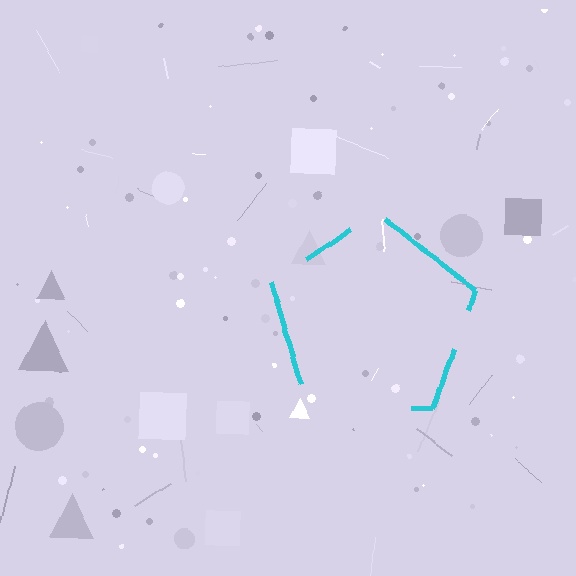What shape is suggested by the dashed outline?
The dashed outline suggests a pentagon.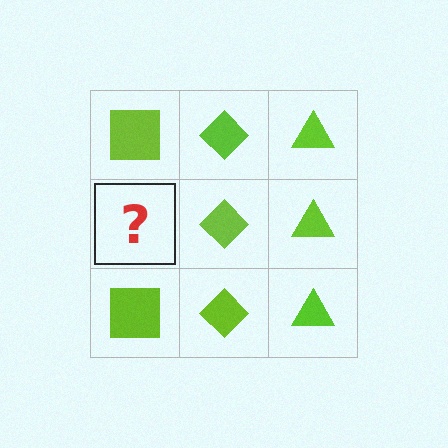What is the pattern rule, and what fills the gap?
The rule is that each column has a consistent shape. The gap should be filled with a lime square.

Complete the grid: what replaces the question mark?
The question mark should be replaced with a lime square.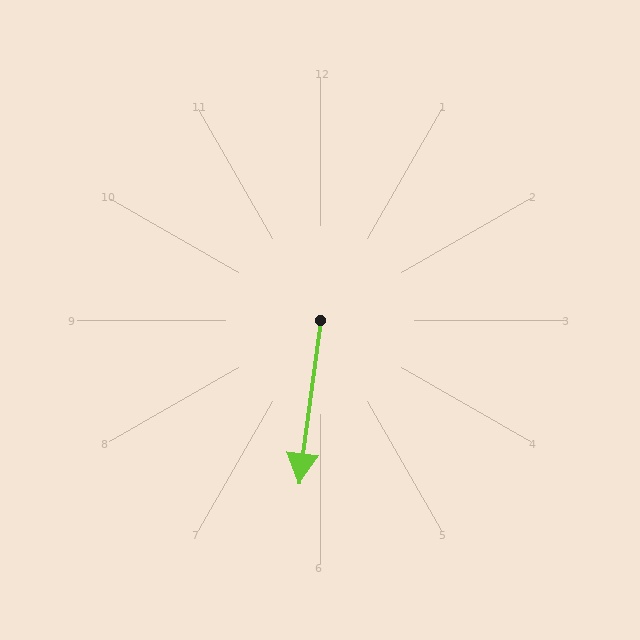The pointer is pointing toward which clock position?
Roughly 6 o'clock.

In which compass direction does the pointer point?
South.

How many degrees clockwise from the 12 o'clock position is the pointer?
Approximately 187 degrees.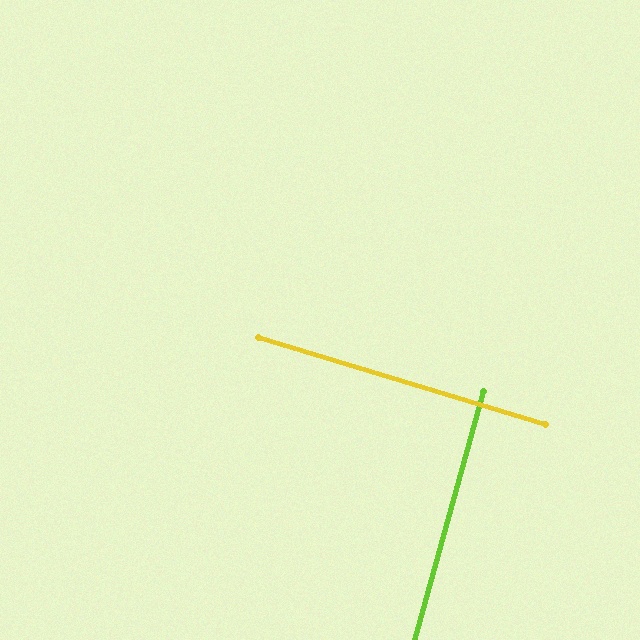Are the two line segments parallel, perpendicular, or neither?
Perpendicular — they meet at approximately 89°.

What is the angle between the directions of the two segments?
Approximately 89 degrees.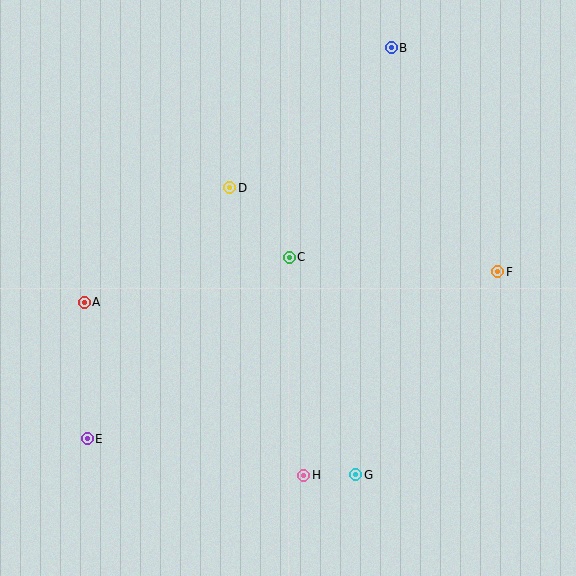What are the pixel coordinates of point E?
Point E is at (87, 439).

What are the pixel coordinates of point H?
Point H is at (304, 475).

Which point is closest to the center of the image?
Point C at (289, 257) is closest to the center.